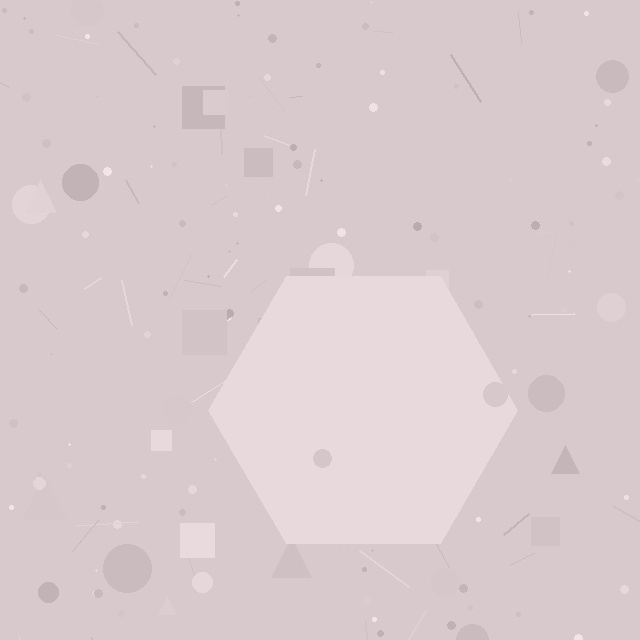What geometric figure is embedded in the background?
A hexagon is embedded in the background.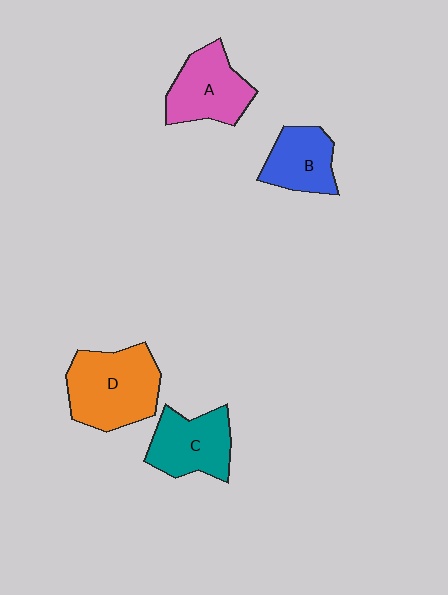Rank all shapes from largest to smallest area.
From largest to smallest: D (orange), A (pink), C (teal), B (blue).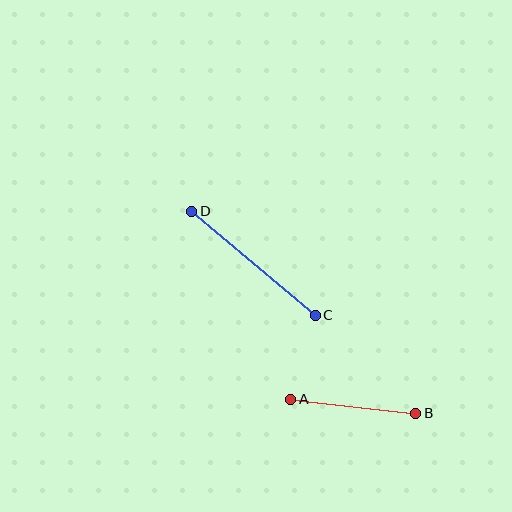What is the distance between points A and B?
The distance is approximately 126 pixels.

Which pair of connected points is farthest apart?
Points C and D are farthest apart.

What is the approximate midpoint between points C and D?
The midpoint is at approximately (253, 263) pixels.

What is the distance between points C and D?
The distance is approximately 162 pixels.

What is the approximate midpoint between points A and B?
The midpoint is at approximately (353, 406) pixels.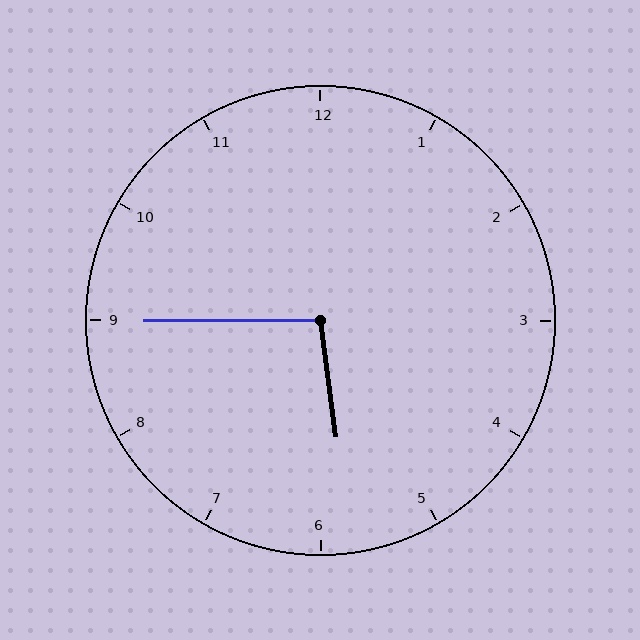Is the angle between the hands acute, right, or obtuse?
It is obtuse.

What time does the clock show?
5:45.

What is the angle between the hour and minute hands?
Approximately 98 degrees.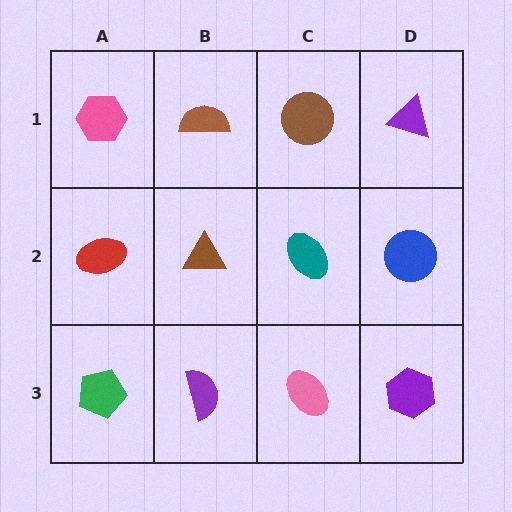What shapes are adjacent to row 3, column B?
A brown triangle (row 2, column B), a green pentagon (row 3, column A), a pink ellipse (row 3, column C).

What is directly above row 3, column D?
A blue circle.